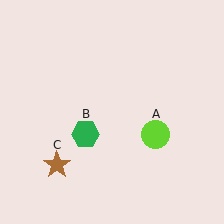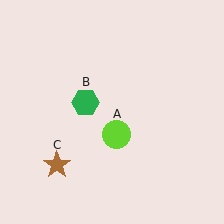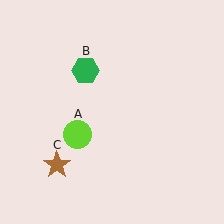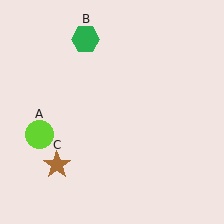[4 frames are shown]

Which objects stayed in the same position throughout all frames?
Brown star (object C) remained stationary.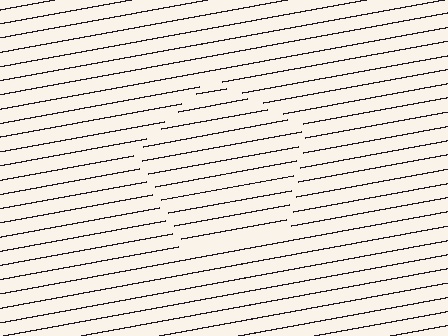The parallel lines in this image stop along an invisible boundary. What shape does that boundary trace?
An illusory pentagon. The interior of the shape contains the same grating, shifted by half a period — the contour is defined by the phase discontinuity where line-ends from the inner and outer gratings abut.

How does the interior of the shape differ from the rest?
The interior of the shape contains the same grating, shifted by half a period — the contour is defined by the phase discontinuity where line-ends from the inner and outer gratings abut.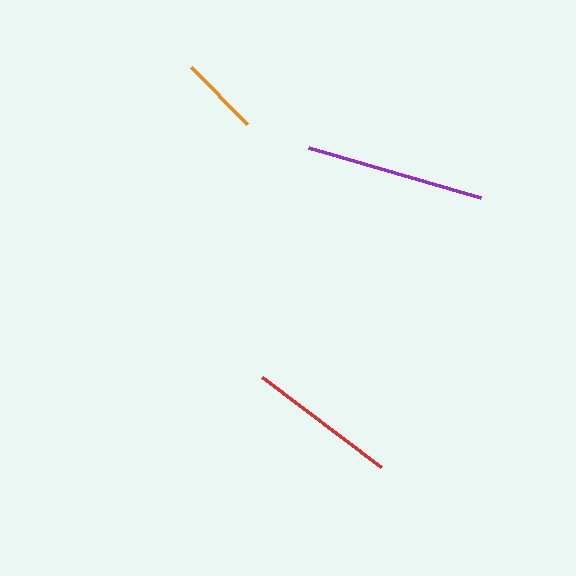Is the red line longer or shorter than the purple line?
The purple line is longer than the red line.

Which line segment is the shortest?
The orange line is the shortest at approximately 80 pixels.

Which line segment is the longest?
The purple line is the longest at approximately 179 pixels.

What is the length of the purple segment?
The purple segment is approximately 179 pixels long.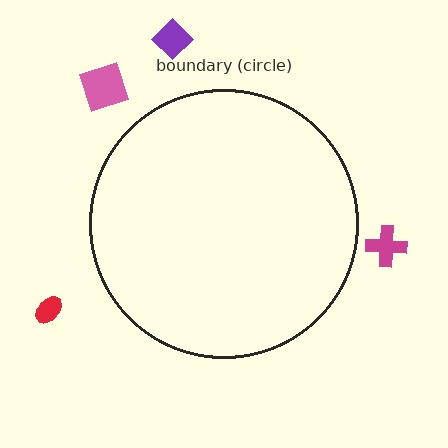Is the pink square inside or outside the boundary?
Outside.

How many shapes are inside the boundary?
0 inside, 4 outside.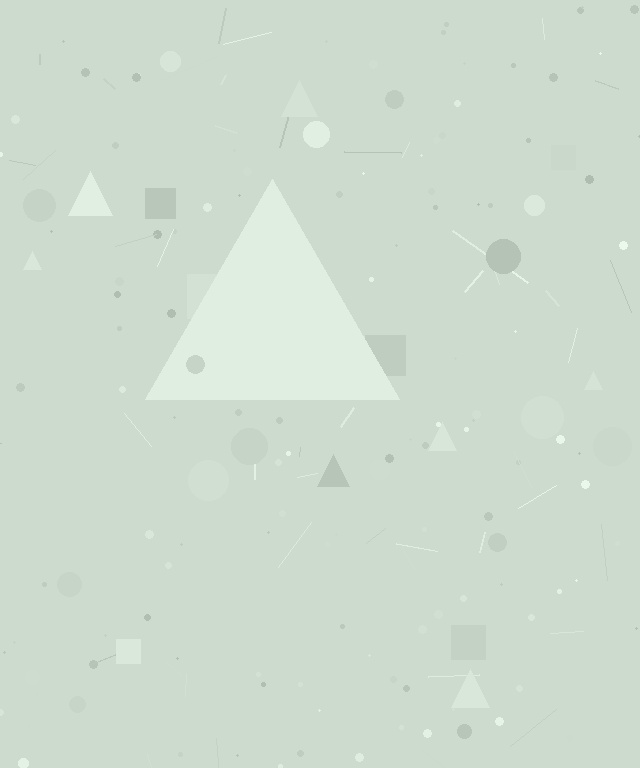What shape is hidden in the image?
A triangle is hidden in the image.